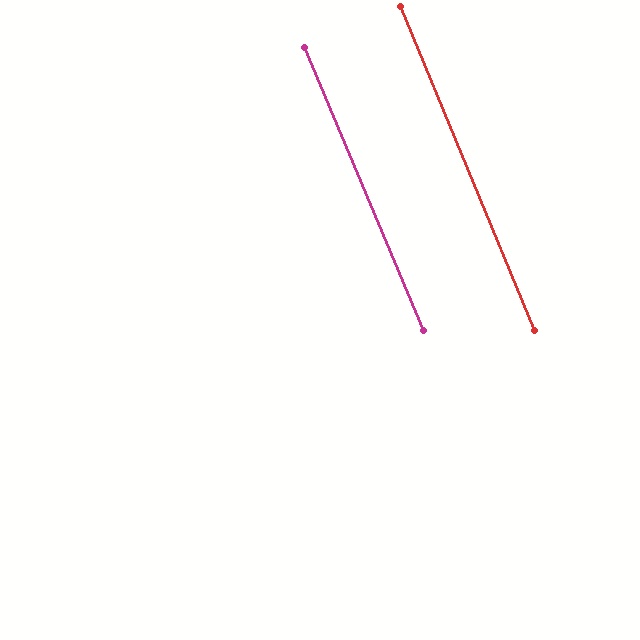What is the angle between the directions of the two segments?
Approximately 0 degrees.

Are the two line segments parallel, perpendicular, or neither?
Parallel — their directions differ by only 0.1°.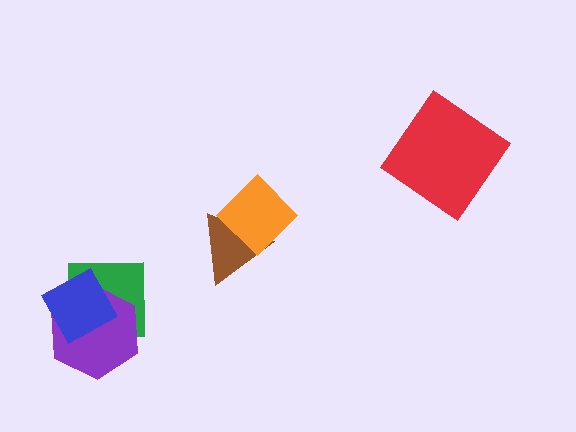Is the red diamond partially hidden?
No, no other shape covers it.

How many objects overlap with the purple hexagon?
2 objects overlap with the purple hexagon.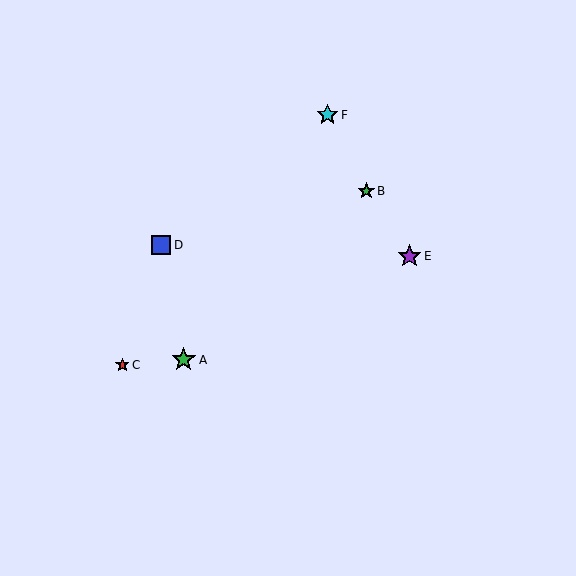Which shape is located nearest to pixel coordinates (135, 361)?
The red star (labeled C) at (122, 365) is nearest to that location.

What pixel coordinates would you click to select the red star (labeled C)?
Click at (122, 365) to select the red star C.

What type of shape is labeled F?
Shape F is a cyan star.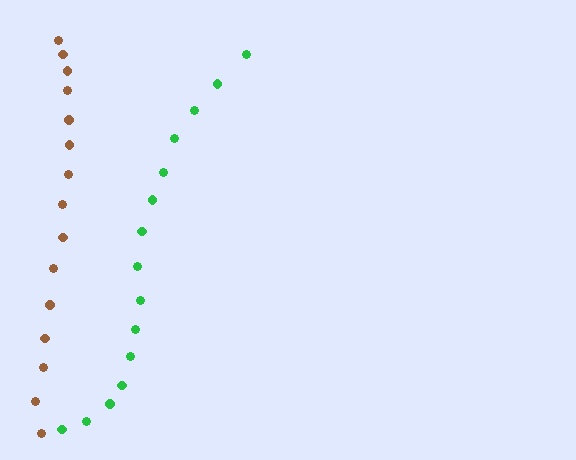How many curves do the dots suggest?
There are 2 distinct paths.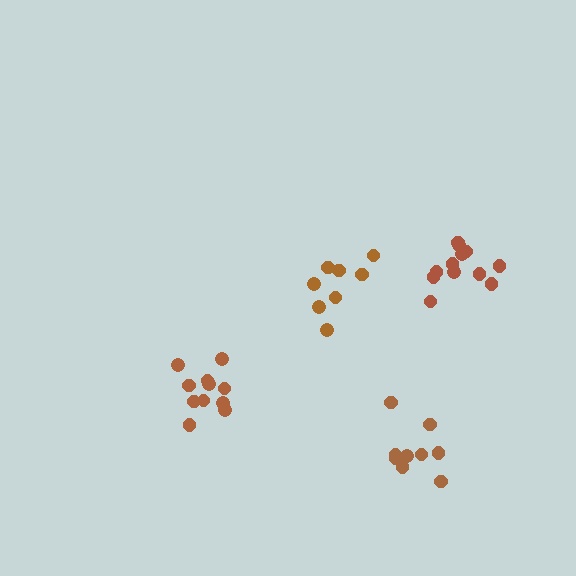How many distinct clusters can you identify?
There are 4 distinct clusters.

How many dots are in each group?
Group 1: 8 dots, Group 2: 12 dots, Group 3: 9 dots, Group 4: 11 dots (40 total).